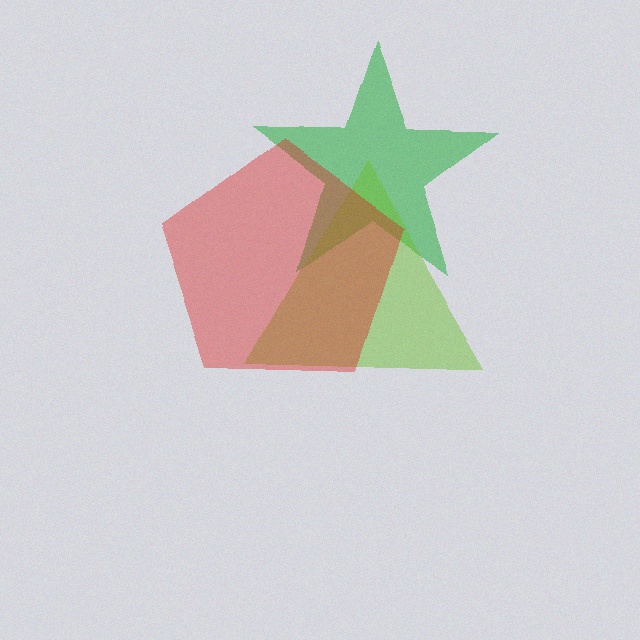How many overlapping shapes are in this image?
There are 3 overlapping shapes in the image.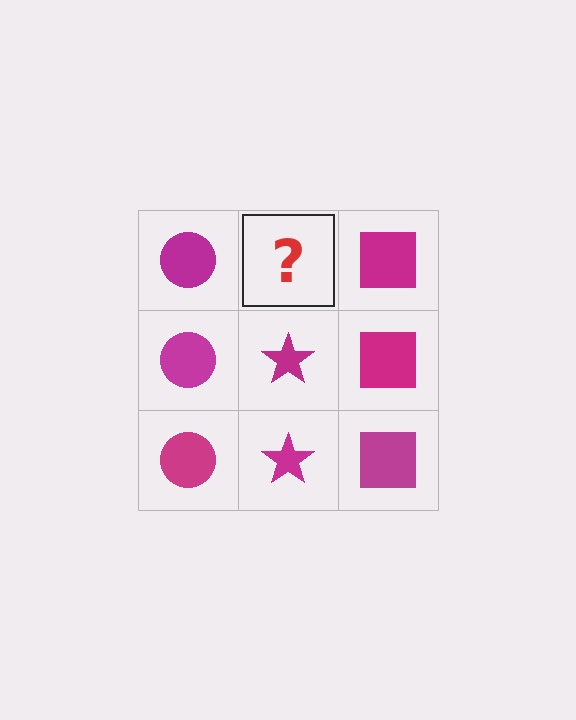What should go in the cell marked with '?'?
The missing cell should contain a magenta star.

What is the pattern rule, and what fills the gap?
The rule is that each column has a consistent shape. The gap should be filled with a magenta star.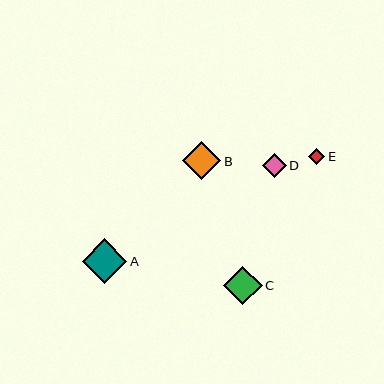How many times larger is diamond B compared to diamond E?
Diamond B is approximately 2.3 times the size of diamond E.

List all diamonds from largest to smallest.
From largest to smallest: A, B, C, D, E.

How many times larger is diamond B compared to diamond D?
Diamond B is approximately 1.6 times the size of diamond D.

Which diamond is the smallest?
Diamond E is the smallest with a size of approximately 17 pixels.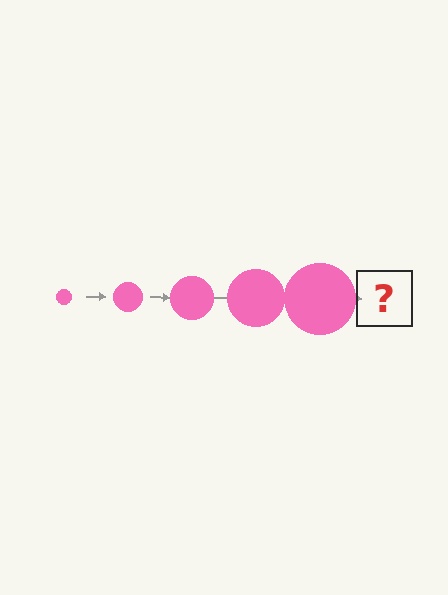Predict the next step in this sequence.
The next step is a pink circle, larger than the previous one.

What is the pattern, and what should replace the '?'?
The pattern is that the circle gets progressively larger each step. The '?' should be a pink circle, larger than the previous one.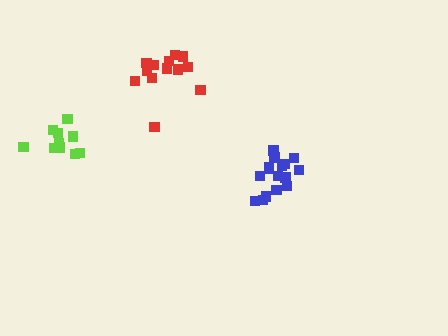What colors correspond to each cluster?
The clusters are colored: blue, red, lime.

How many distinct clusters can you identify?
There are 3 distinct clusters.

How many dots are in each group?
Group 1: 16 dots, Group 2: 14 dots, Group 3: 11 dots (41 total).